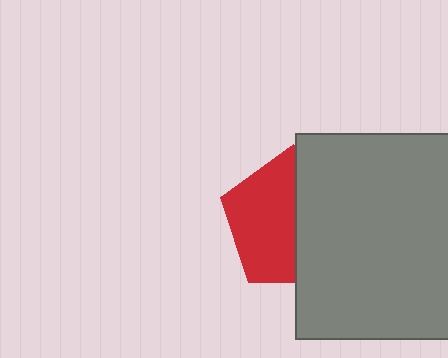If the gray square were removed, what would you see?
You would see the complete red pentagon.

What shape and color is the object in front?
The object in front is a gray square.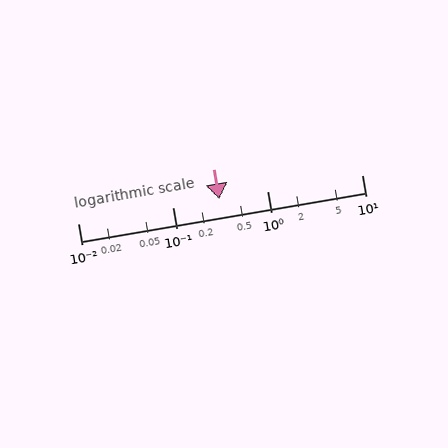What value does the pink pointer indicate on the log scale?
The pointer indicates approximately 0.31.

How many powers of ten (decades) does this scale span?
The scale spans 3 decades, from 0.01 to 10.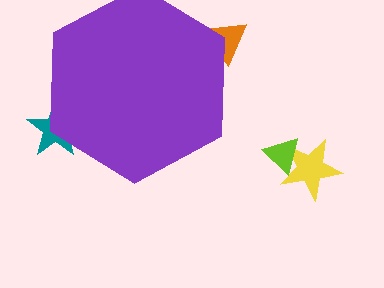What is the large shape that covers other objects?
A purple hexagon.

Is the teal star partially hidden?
Yes, the teal star is partially hidden behind the purple hexagon.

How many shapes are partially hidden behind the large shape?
2 shapes are partially hidden.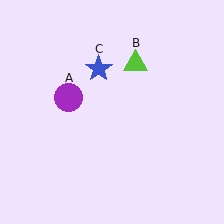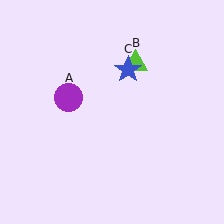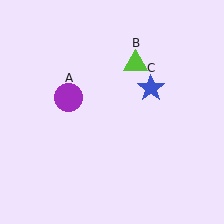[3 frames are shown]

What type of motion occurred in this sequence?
The blue star (object C) rotated clockwise around the center of the scene.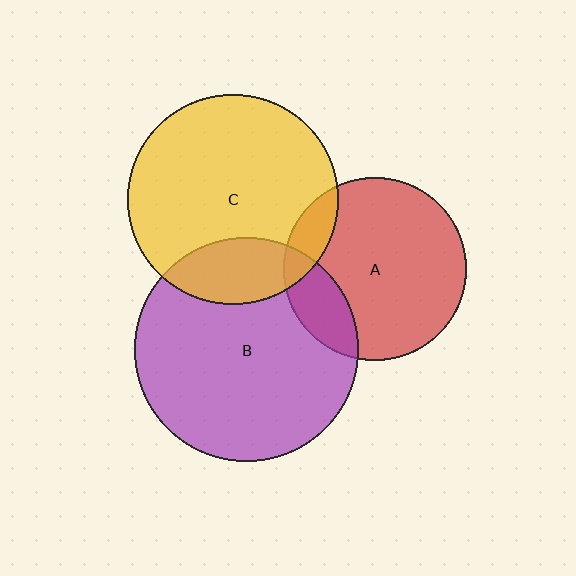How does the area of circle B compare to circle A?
Approximately 1.5 times.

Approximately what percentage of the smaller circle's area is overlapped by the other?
Approximately 20%.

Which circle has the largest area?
Circle B (purple).